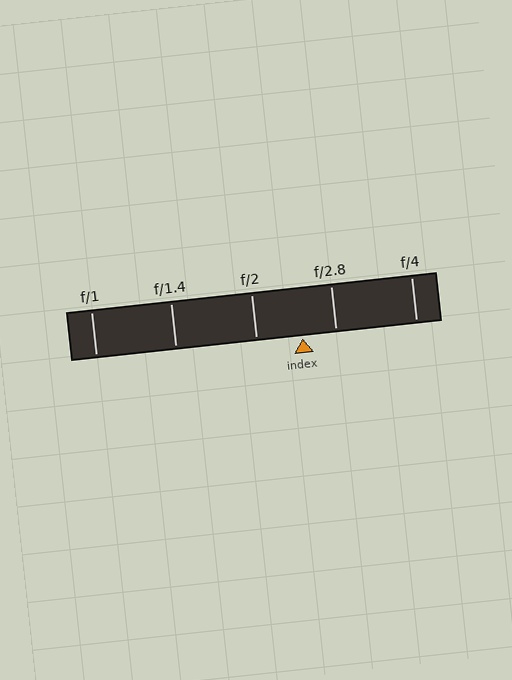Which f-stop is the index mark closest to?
The index mark is closest to f/2.8.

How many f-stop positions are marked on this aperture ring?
There are 5 f-stop positions marked.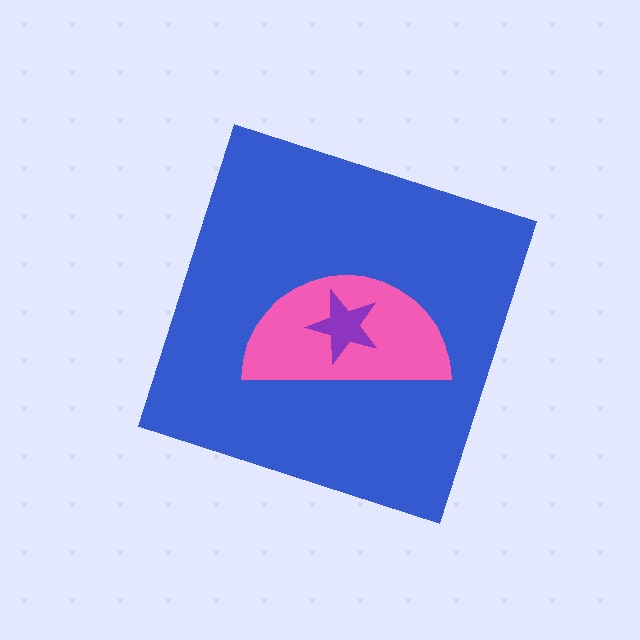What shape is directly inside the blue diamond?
The pink semicircle.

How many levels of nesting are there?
3.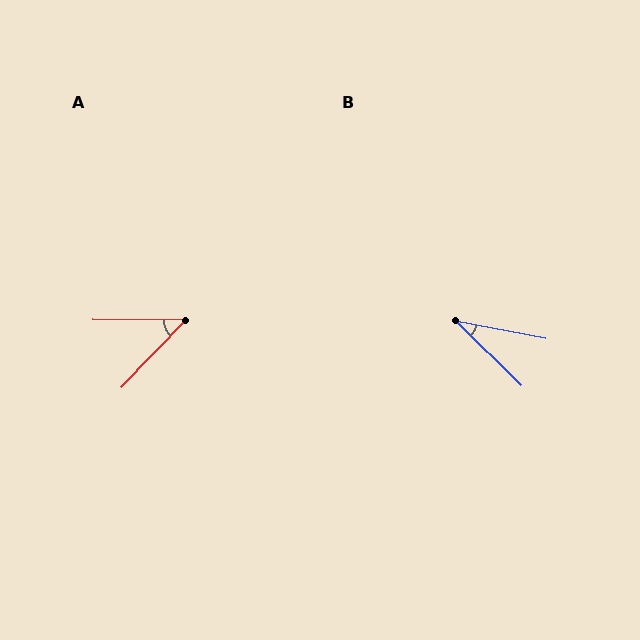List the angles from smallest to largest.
B (34°), A (46°).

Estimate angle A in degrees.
Approximately 46 degrees.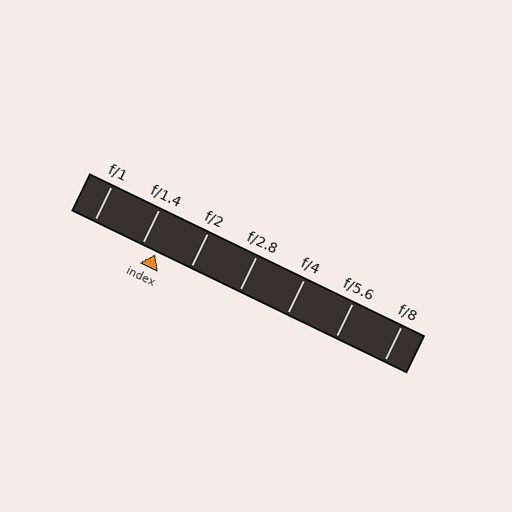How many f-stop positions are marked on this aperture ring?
There are 7 f-stop positions marked.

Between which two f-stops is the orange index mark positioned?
The index mark is between f/1.4 and f/2.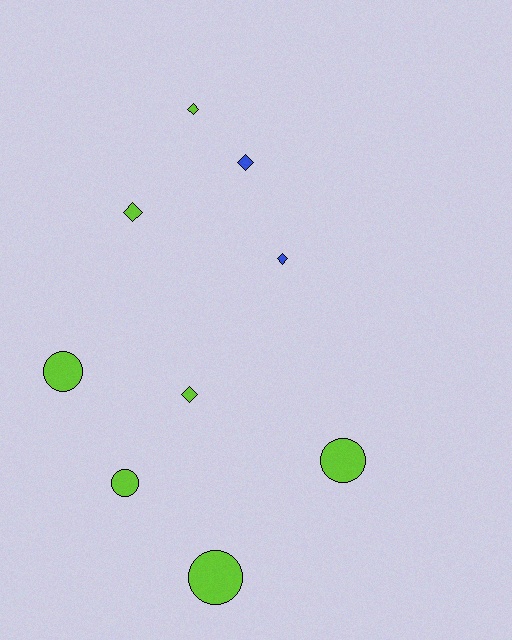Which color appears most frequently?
Lime, with 7 objects.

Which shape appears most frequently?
Diamond, with 5 objects.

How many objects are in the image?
There are 9 objects.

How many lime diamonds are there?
There are 3 lime diamonds.